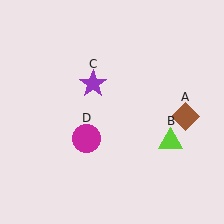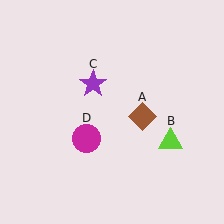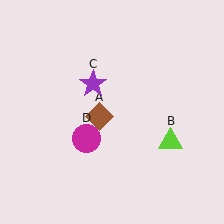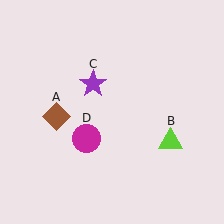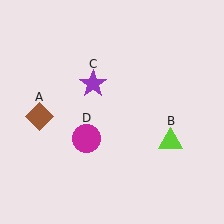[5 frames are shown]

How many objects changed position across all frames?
1 object changed position: brown diamond (object A).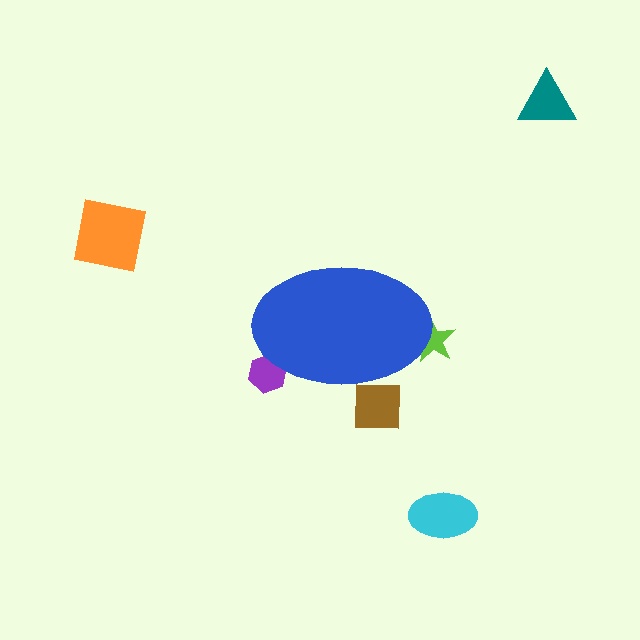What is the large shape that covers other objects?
A blue ellipse.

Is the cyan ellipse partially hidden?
No, the cyan ellipse is fully visible.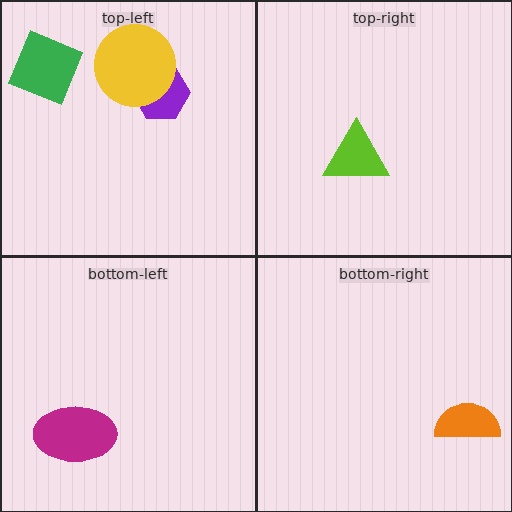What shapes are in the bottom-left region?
The magenta ellipse.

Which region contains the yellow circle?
The top-left region.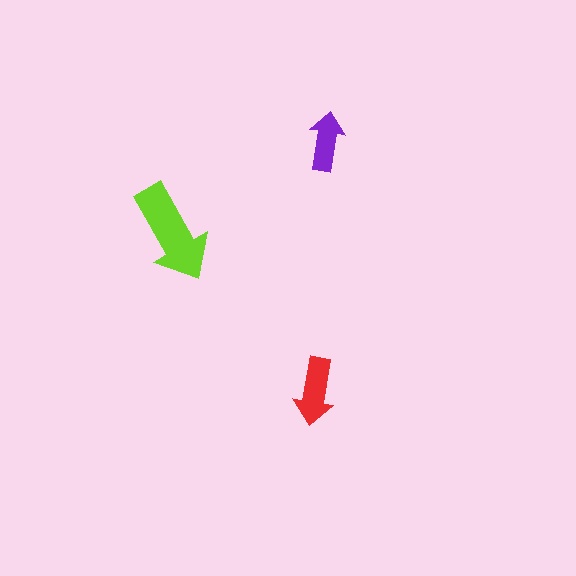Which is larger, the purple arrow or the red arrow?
The red one.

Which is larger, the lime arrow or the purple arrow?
The lime one.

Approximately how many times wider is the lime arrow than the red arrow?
About 1.5 times wider.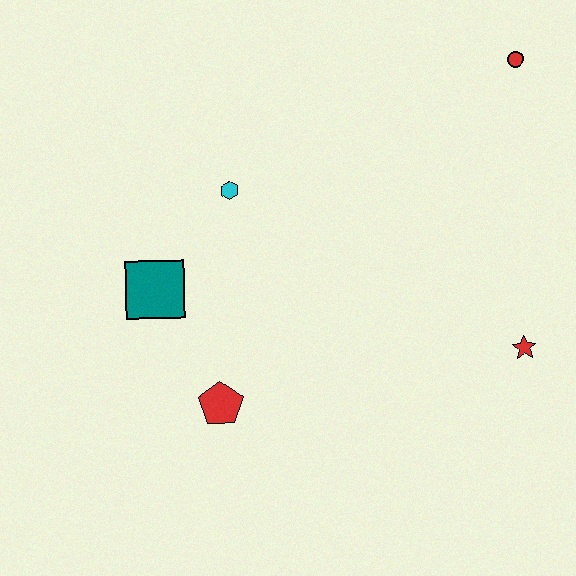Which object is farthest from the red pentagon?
The red circle is farthest from the red pentagon.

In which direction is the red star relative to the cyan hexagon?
The red star is to the right of the cyan hexagon.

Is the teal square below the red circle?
Yes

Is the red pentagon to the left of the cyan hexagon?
Yes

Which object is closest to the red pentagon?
The teal square is closest to the red pentagon.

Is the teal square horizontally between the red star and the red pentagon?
No